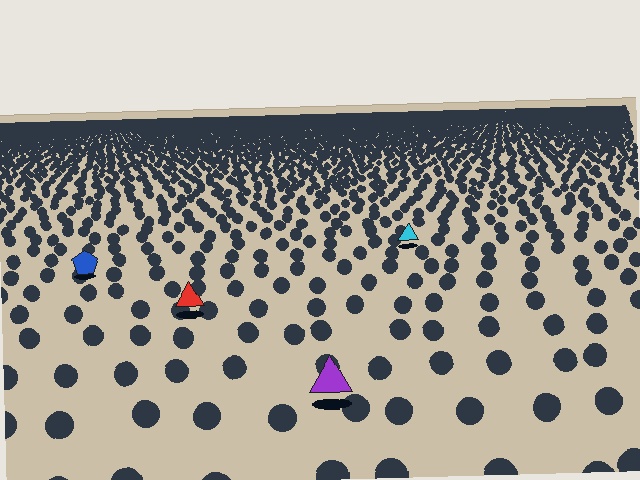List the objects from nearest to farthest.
From nearest to farthest: the purple triangle, the red triangle, the blue pentagon, the cyan triangle.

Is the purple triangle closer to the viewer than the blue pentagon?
Yes. The purple triangle is closer — you can tell from the texture gradient: the ground texture is coarser near it.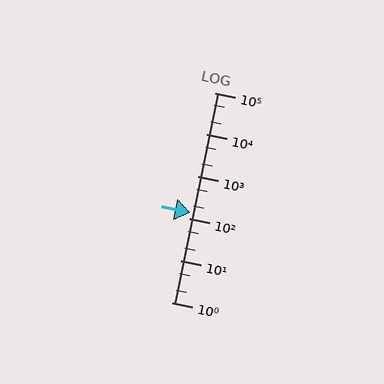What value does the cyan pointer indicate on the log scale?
The pointer indicates approximately 140.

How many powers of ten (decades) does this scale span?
The scale spans 5 decades, from 1 to 100000.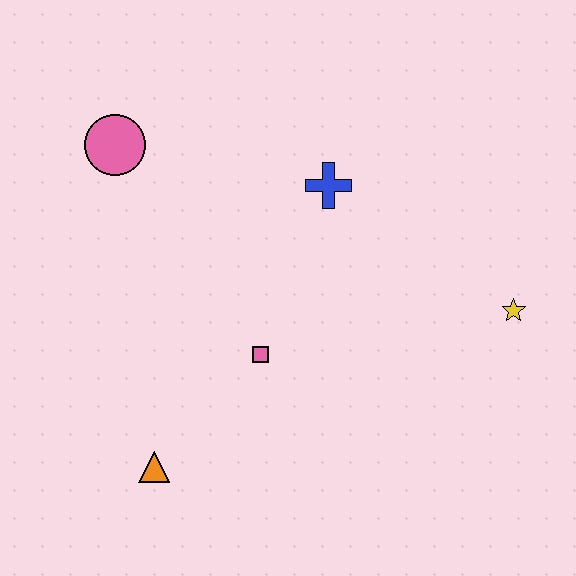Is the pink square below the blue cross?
Yes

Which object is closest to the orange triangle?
The pink square is closest to the orange triangle.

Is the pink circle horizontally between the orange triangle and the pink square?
No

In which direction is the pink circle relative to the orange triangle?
The pink circle is above the orange triangle.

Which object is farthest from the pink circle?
The yellow star is farthest from the pink circle.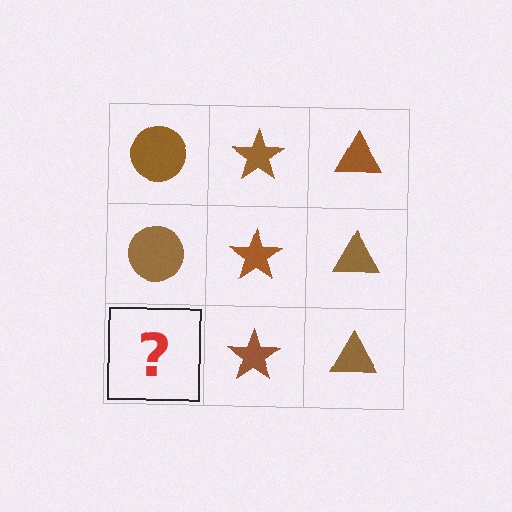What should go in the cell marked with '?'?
The missing cell should contain a brown circle.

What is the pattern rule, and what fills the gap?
The rule is that each column has a consistent shape. The gap should be filled with a brown circle.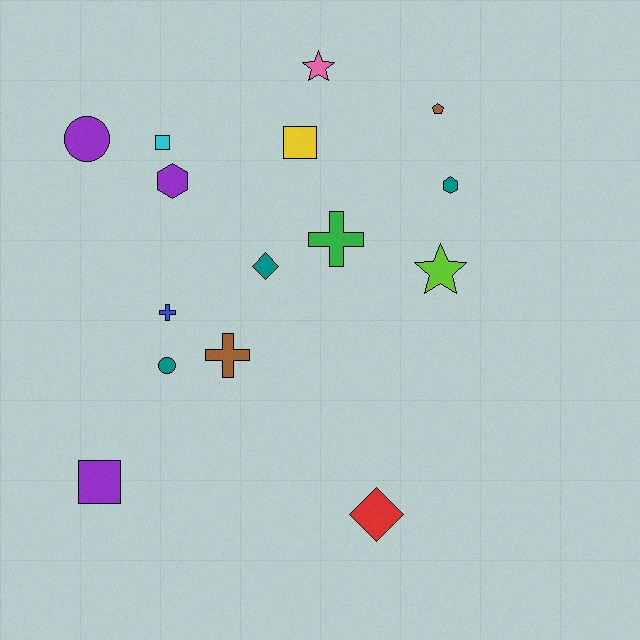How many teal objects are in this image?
There are 3 teal objects.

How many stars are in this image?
There are 2 stars.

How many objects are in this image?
There are 15 objects.